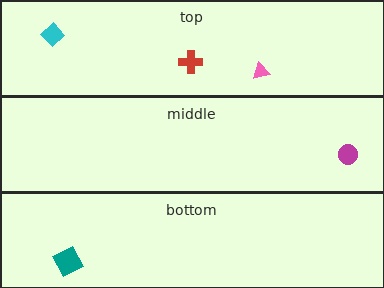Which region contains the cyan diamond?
The top region.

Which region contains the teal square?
The bottom region.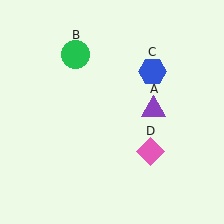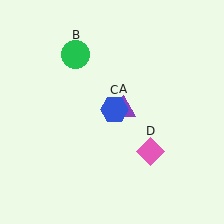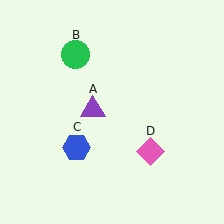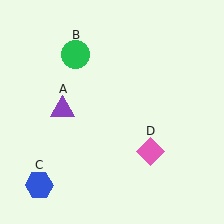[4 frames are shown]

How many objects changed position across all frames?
2 objects changed position: purple triangle (object A), blue hexagon (object C).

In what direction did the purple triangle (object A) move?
The purple triangle (object A) moved left.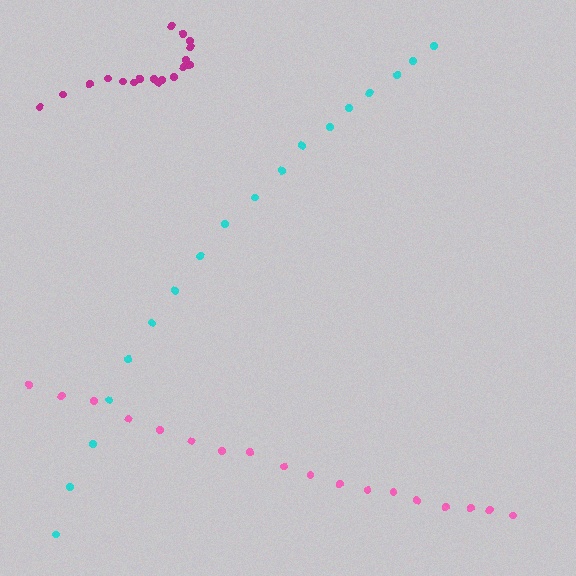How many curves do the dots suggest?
There are 3 distinct paths.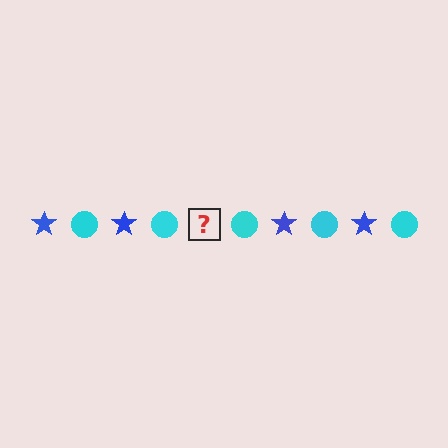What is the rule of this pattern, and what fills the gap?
The rule is that the pattern alternates between blue star and cyan circle. The gap should be filled with a blue star.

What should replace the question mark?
The question mark should be replaced with a blue star.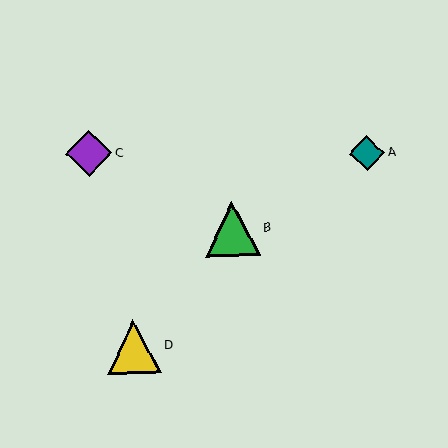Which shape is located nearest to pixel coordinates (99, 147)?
The purple diamond (labeled C) at (89, 153) is nearest to that location.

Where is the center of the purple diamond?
The center of the purple diamond is at (89, 153).